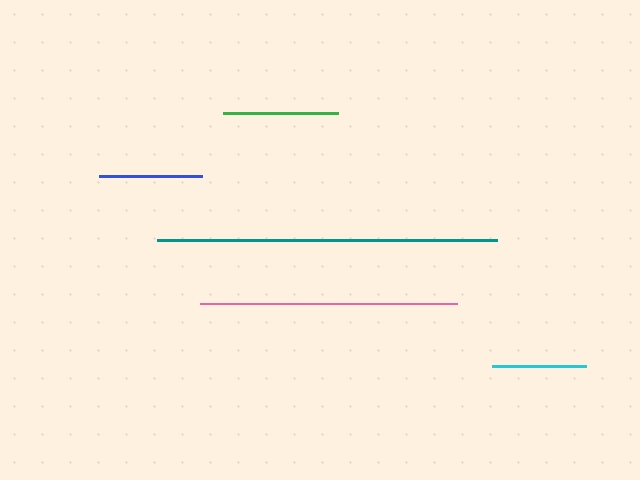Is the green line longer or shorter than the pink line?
The pink line is longer than the green line.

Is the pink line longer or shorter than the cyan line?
The pink line is longer than the cyan line.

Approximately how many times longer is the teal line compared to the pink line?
The teal line is approximately 1.3 times the length of the pink line.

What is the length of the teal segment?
The teal segment is approximately 340 pixels long.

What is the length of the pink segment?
The pink segment is approximately 257 pixels long.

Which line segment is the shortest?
The cyan line is the shortest at approximately 94 pixels.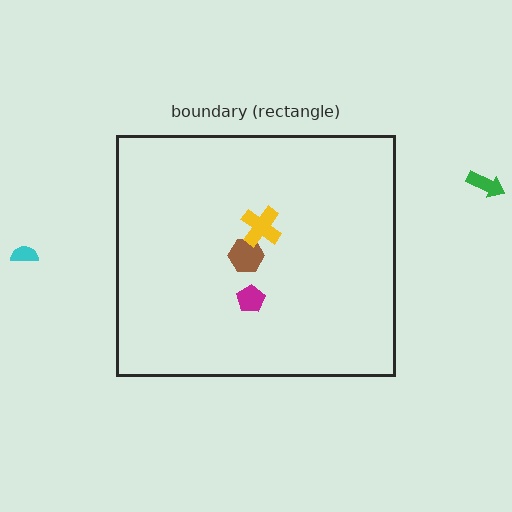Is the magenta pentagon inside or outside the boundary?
Inside.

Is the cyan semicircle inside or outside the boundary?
Outside.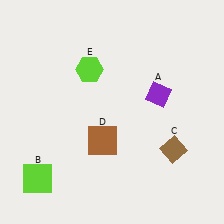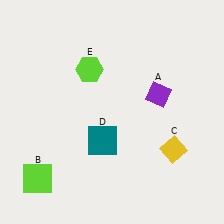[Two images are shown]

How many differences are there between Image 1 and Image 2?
There are 2 differences between the two images.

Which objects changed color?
C changed from brown to yellow. D changed from brown to teal.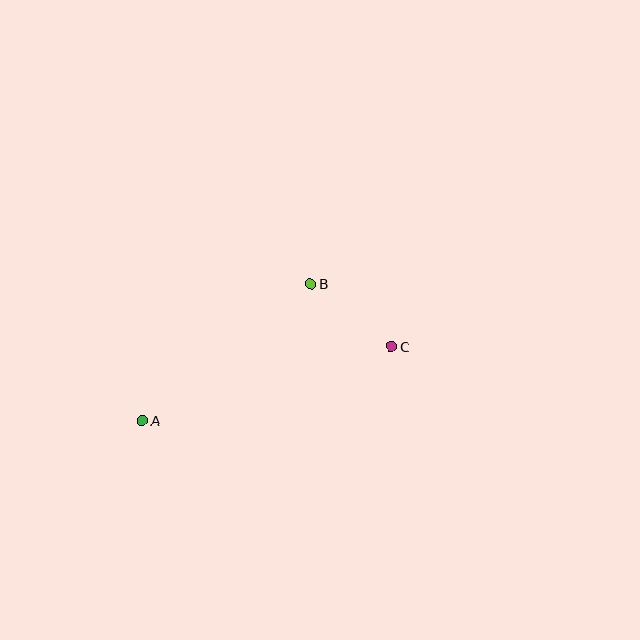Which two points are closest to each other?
Points B and C are closest to each other.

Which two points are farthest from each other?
Points A and C are farthest from each other.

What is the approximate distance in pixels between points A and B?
The distance between A and B is approximately 217 pixels.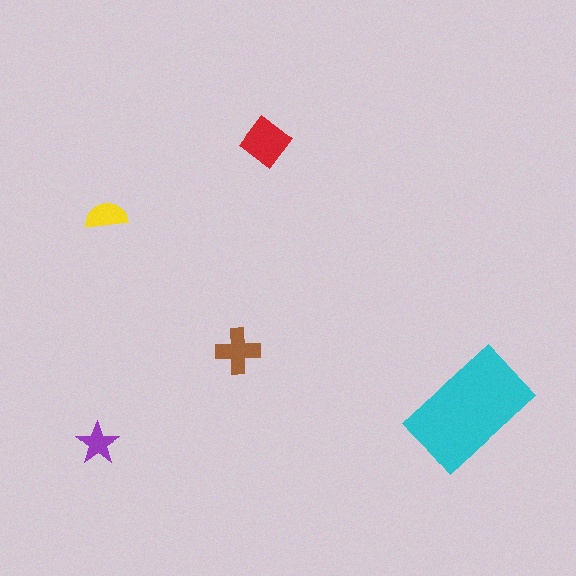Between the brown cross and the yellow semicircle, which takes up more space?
The brown cross.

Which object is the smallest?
The purple star.